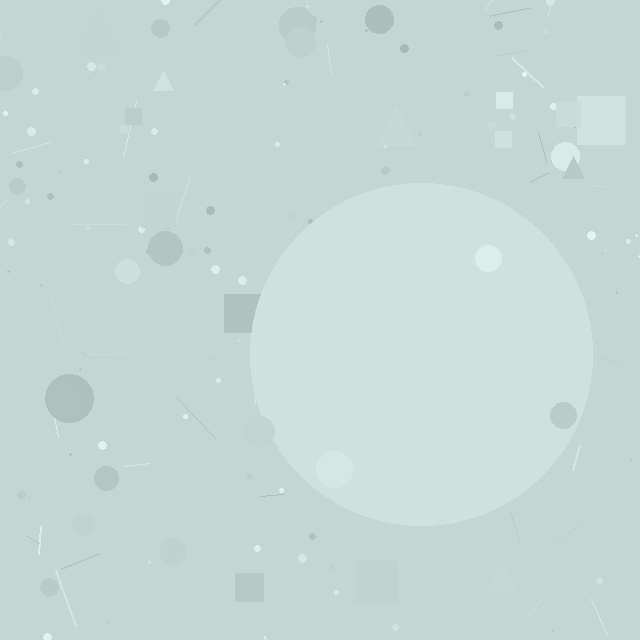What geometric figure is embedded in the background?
A circle is embedded in the background.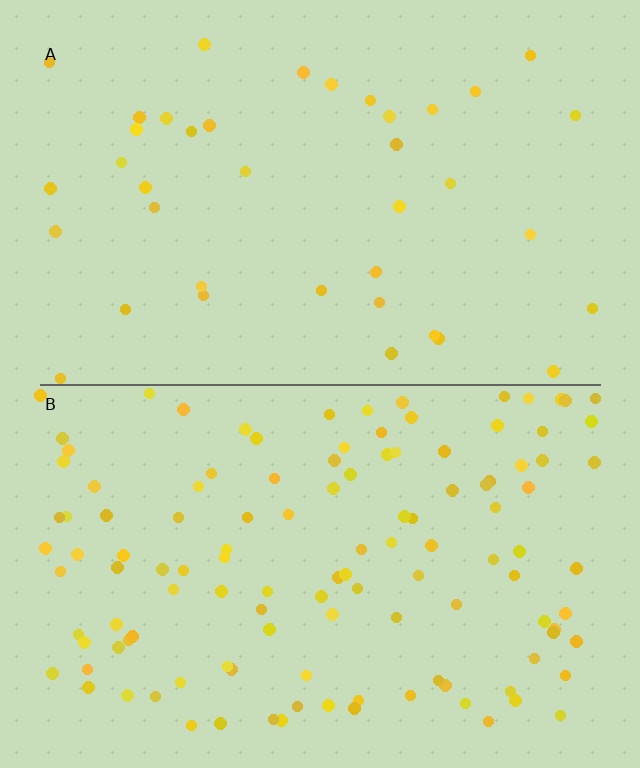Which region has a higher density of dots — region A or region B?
B (the bottom).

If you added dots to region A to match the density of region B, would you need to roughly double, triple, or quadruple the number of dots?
Approximately triple.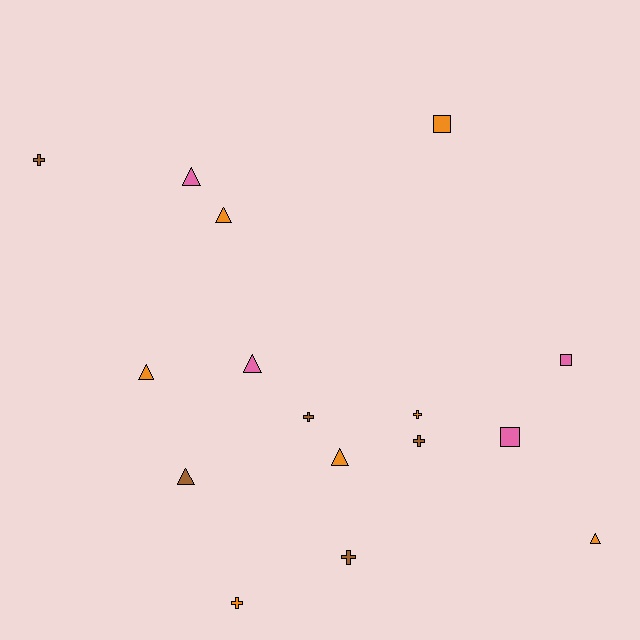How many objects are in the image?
There are 16 objects.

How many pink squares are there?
There are 2 pink squares.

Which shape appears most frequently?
Triangle, with 7 objects.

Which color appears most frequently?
Orange, with 7 objects.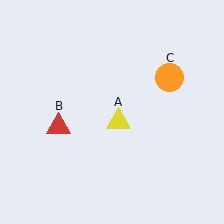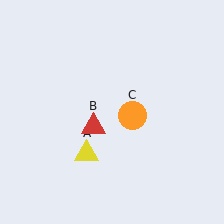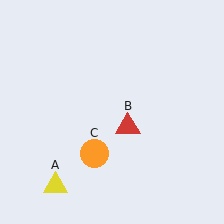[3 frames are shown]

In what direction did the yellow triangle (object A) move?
The yellow triangle (object A) moved down and to the left.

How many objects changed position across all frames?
3 objects changed position: yellow triangle (object A), red triangle (object B), orange circle (object C).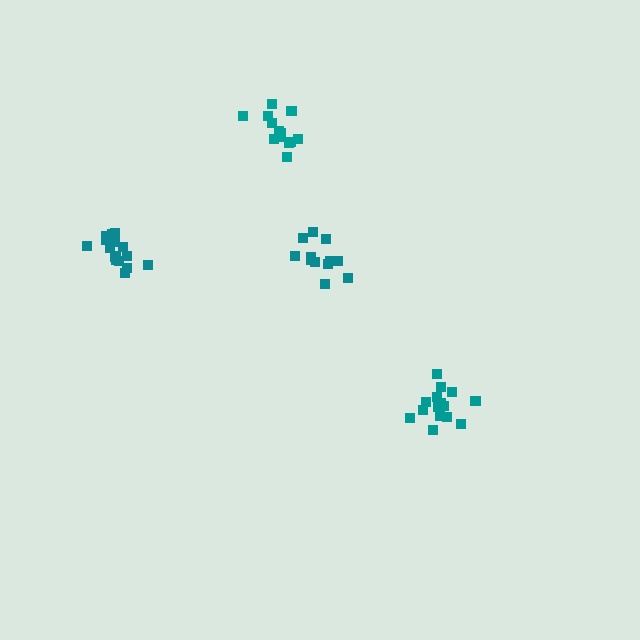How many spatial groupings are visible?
There are 4 spatial groupings.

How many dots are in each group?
Group 1: 13 dots, Group 2: 17 dots, Group 3: 17 dots, Group 4: 12 dots (59 total).